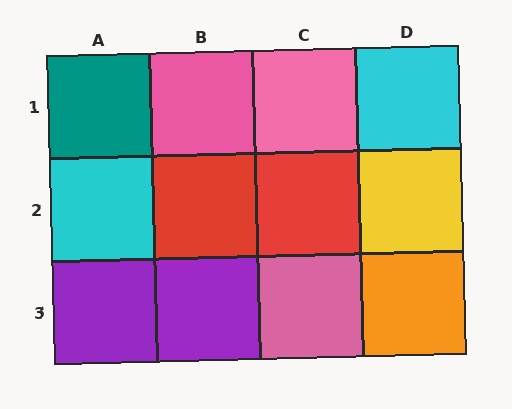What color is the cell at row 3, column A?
Purple.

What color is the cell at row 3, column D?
Orange.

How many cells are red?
2 cells are red.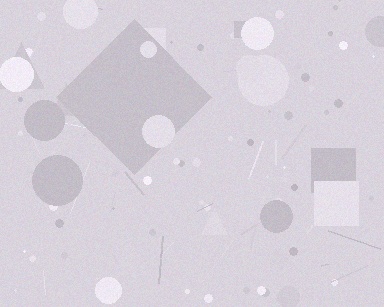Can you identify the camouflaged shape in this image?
The camouflaged shape is a diamond.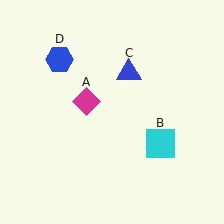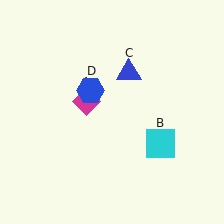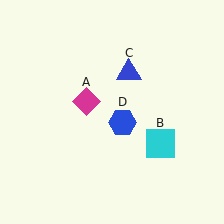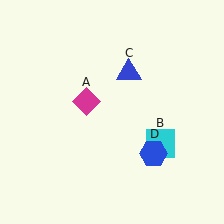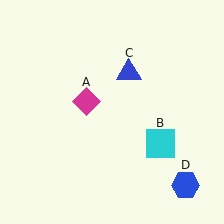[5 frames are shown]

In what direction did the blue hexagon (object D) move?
The blue hexagon (object D) moved down and to the right.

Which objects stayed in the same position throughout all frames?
Magenta diamond (object A) and cyan square (object B) and blue triangle (object C) remained stationary.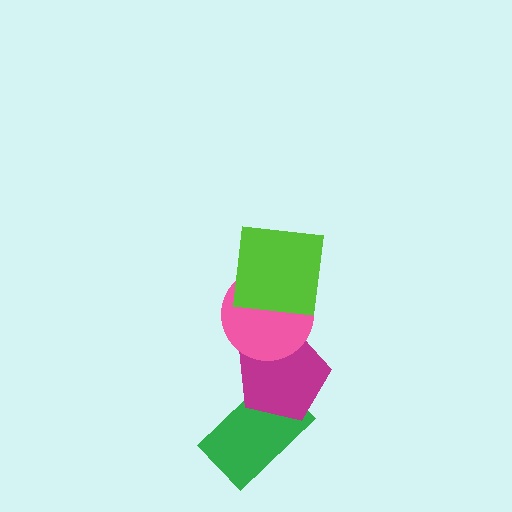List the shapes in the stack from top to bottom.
From top to bottom: the lime square, the pink circle, the magenta pentagon, the green rectangle.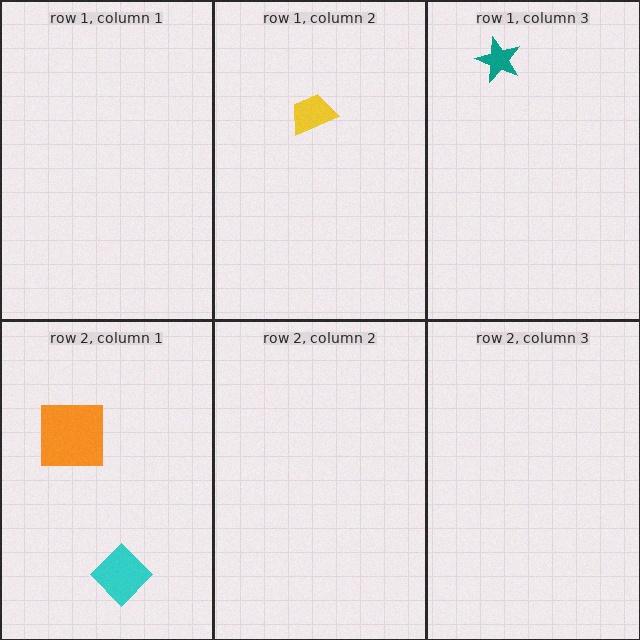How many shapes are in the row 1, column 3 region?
1.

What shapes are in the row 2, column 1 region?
The cyan diamond, the orange square.